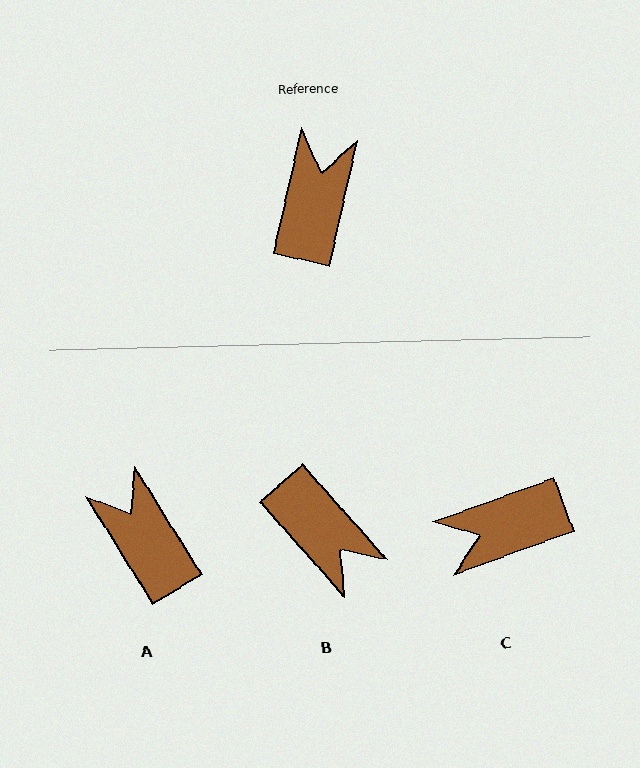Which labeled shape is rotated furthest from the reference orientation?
B, about 126 degrees away.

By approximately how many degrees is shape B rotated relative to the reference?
Approximately 126 degrees clockwise.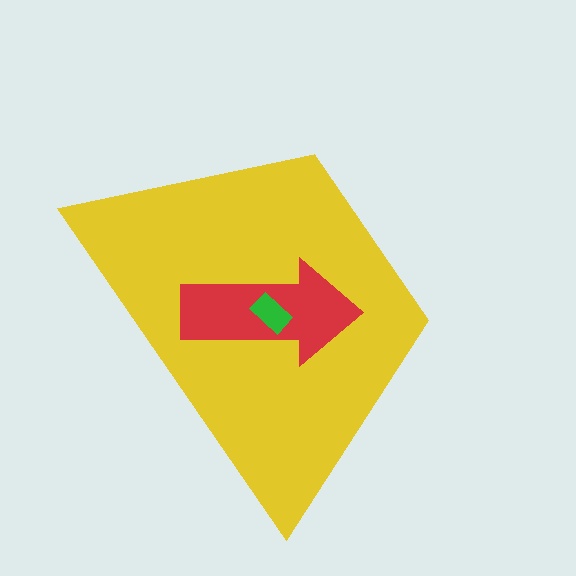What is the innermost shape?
The green rectangle.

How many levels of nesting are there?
3.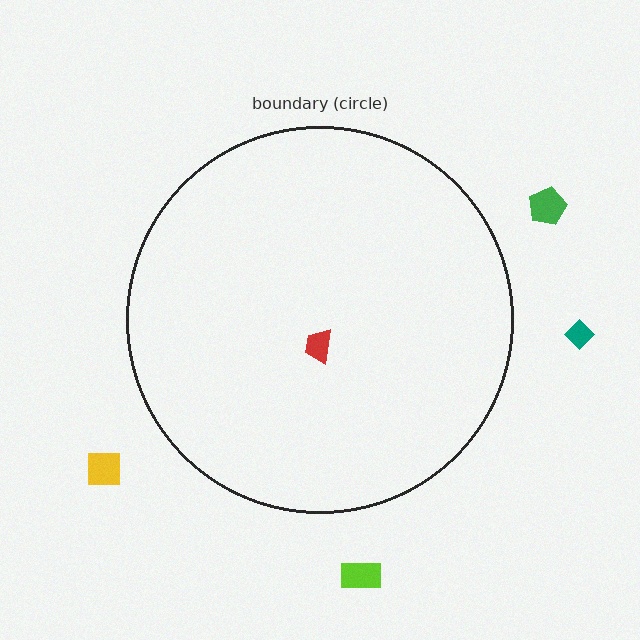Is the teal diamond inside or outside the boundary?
Outside.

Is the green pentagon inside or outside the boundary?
Outside.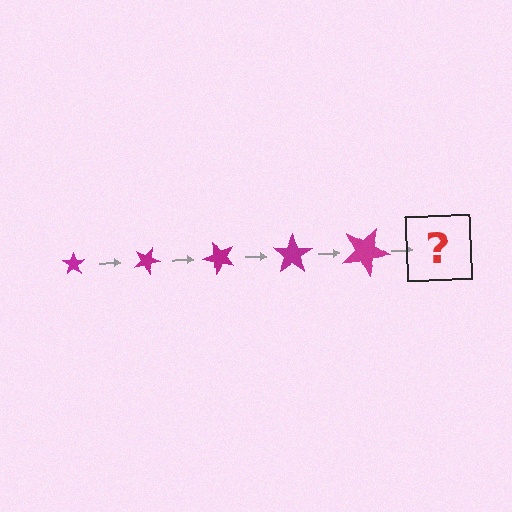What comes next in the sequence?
The next element should be a star, larger than the previous one and rotated 125 degrees from the start.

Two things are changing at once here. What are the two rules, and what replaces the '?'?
The two rules are that the star grows larger each step and it rotates 25 degrees each step. The '?' should be a star, larger than the previous one and rotated 125 degrees from the start.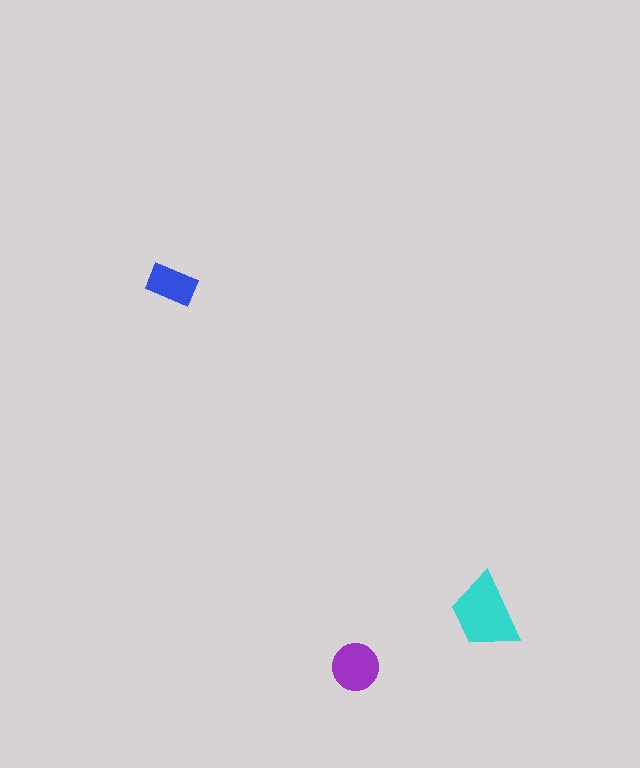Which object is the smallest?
The blue rectangle.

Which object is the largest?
The cyan trapezoid.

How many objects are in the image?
There are 3 objects in the image.